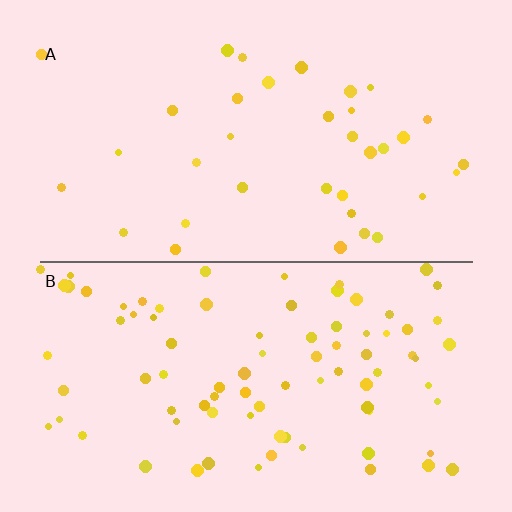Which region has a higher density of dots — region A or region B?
B (the bottom).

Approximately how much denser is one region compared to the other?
Approximately 2.4× — region B over region A.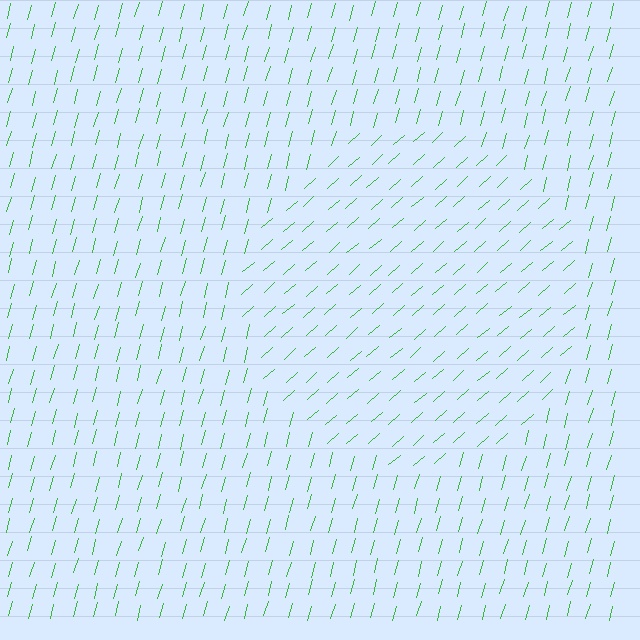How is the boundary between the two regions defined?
The boundary is defined purely by a change in line orientation (approximately 33 degrees difference). All lines are the same color and thickness.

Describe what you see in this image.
The image is filled with small green line segments. A circle region in the image has lines oriented differently from the surrounding lines, creating a visible texture boundary.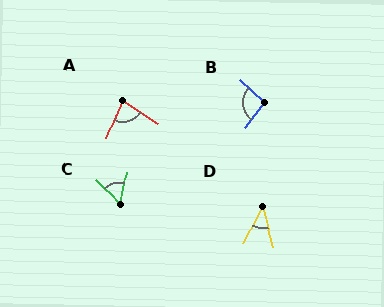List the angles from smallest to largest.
D (43°), C (57°), A (79°), B (97°).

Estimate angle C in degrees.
Approximately 57 degrees.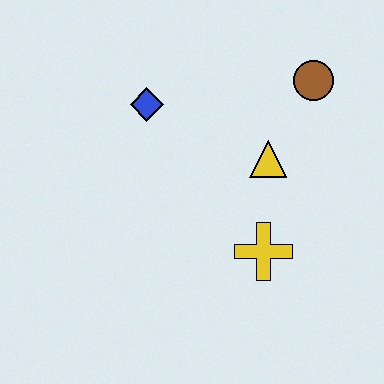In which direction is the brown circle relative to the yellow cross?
The brown circle is above the yellow cross.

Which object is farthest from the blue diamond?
The yellow cross is farthest from the blue diamond.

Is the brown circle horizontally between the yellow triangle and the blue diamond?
No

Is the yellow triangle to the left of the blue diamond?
No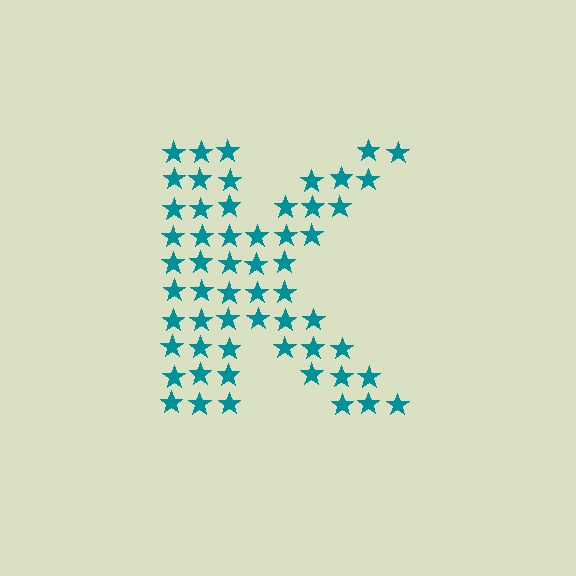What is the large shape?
The large shape is the letter K.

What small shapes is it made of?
It is made of small stars.